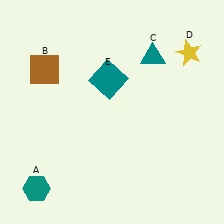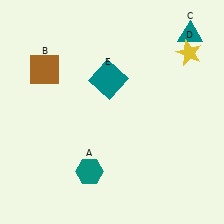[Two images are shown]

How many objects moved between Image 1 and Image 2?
2 objects moved between the two images.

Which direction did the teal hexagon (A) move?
The teal hexagon (A) moved right.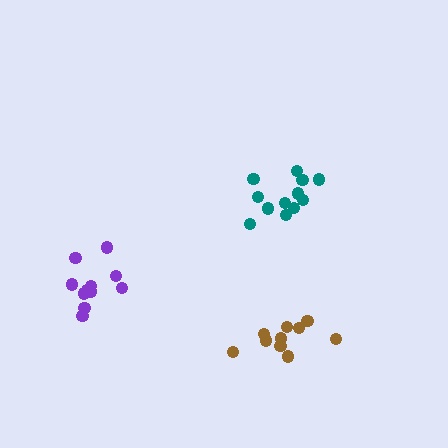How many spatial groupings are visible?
There are 3 spatial groupings.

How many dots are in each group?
Group 1: 12 dots, Group 2: 10 dots, Group 3: 11 dots (33 total).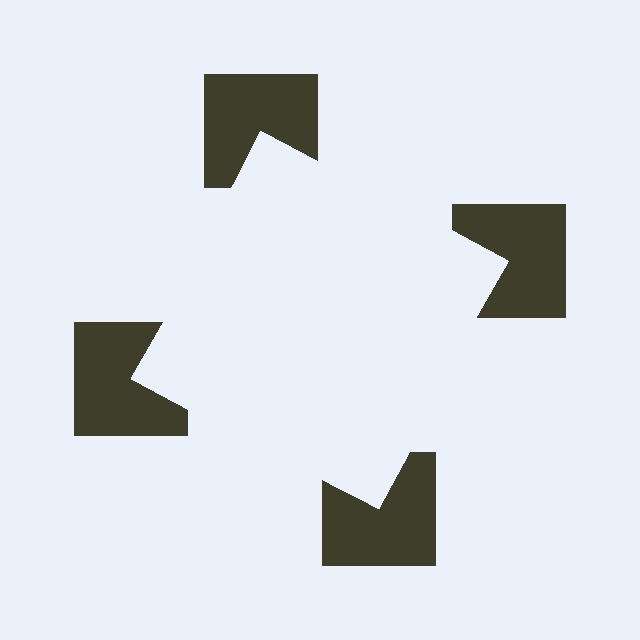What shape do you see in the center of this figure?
An illusory square — its edges are inferred from the aligned wedge cuts in the notched squares, not physically drawn.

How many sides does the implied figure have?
4 sides.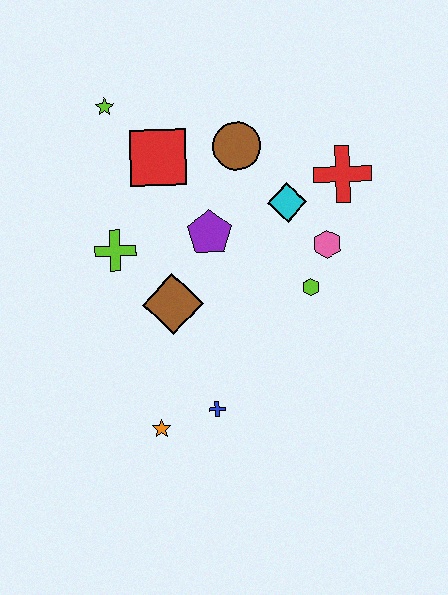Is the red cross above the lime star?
No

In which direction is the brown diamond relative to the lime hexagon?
The brown diamond is to the left of the lime hexagon.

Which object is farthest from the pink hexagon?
The lime star is farthest from the pink hexagon.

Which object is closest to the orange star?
The blue cross is closest to the orange star.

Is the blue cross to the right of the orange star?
Yes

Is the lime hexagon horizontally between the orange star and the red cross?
Yes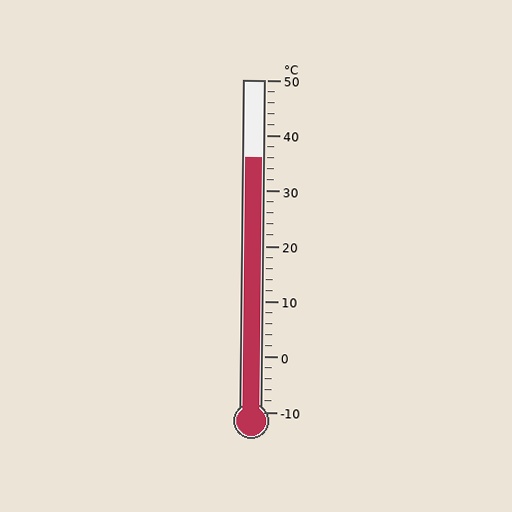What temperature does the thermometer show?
The thermometer shows approximately 36°C.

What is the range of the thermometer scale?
The thermometer scale ranges from -10°C to 50°C.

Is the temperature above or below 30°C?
The temperature is above 30°C.